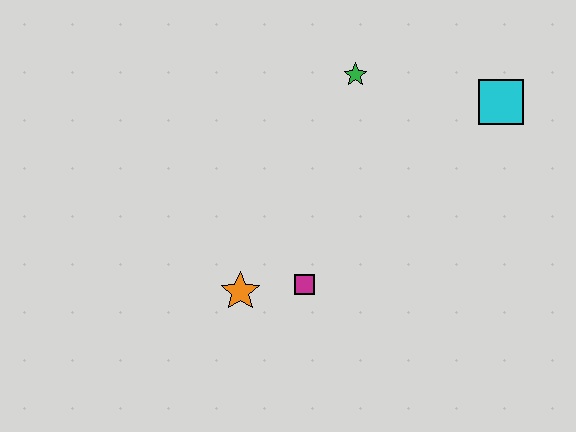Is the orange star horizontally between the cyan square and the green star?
No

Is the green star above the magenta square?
Yes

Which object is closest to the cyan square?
The green star is closest to the cyan square.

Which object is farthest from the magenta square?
The cyan square is farthest from the magenta square.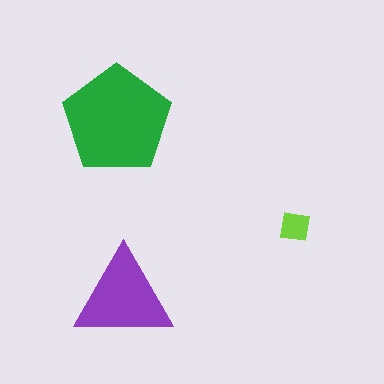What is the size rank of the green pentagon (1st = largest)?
1st.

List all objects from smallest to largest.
The lime square, the purple triangle, the green pentagon.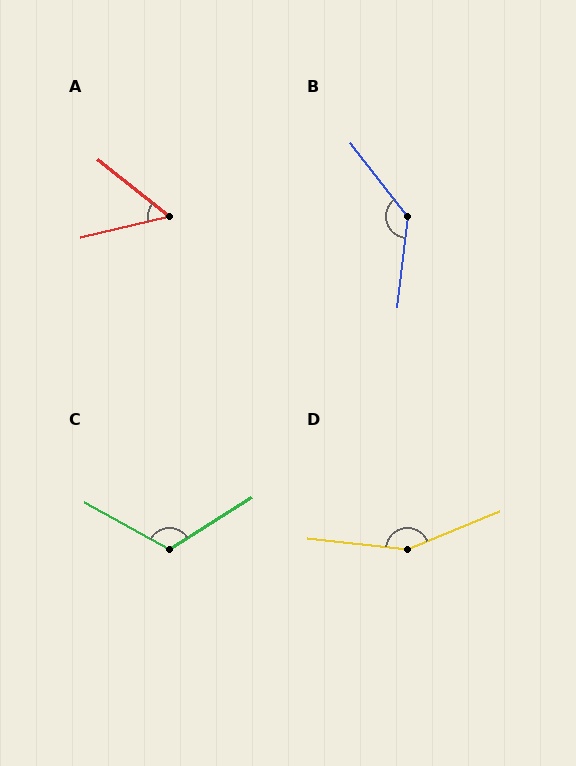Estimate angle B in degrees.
Approximately 136 degrees.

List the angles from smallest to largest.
A (52°), C (119°), B (136°), D (152°).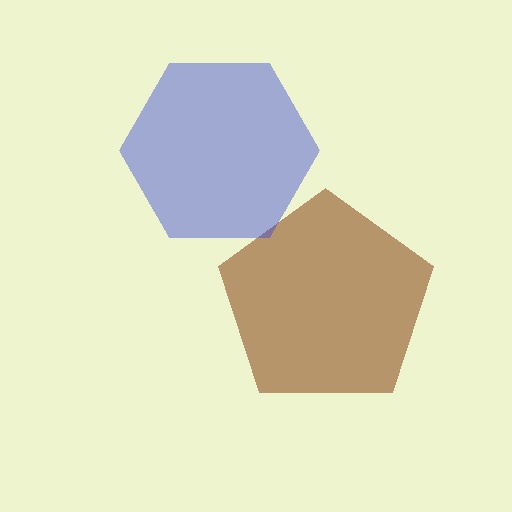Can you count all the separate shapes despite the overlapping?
Yes, there are 2 separate shapes.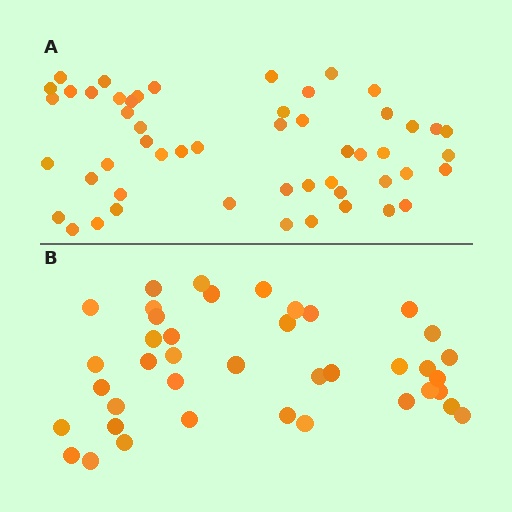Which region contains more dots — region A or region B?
Region A (the top region) has more dots.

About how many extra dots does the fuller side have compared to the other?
Region A has roughly 12 or so more dots than region B.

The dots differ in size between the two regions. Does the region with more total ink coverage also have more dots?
No. Region B has more total ink coverage because its dots are larger, but region A actually contains more individual dots. Total area can be misleading — the number of items is what matters here.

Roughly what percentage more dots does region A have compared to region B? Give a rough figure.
About 30% more.